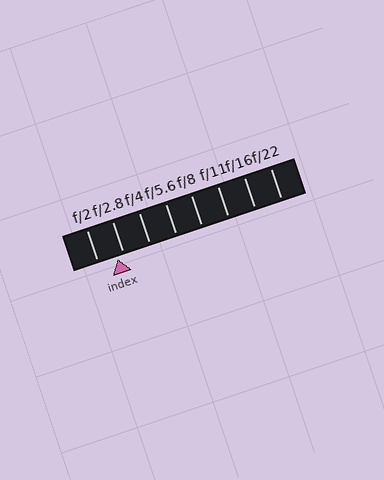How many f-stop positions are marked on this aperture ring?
There are 8 f-stop positions marked.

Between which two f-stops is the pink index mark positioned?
The index mark is between f/2 and f/2.8.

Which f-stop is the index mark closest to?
The index mark is closest to f/2.8.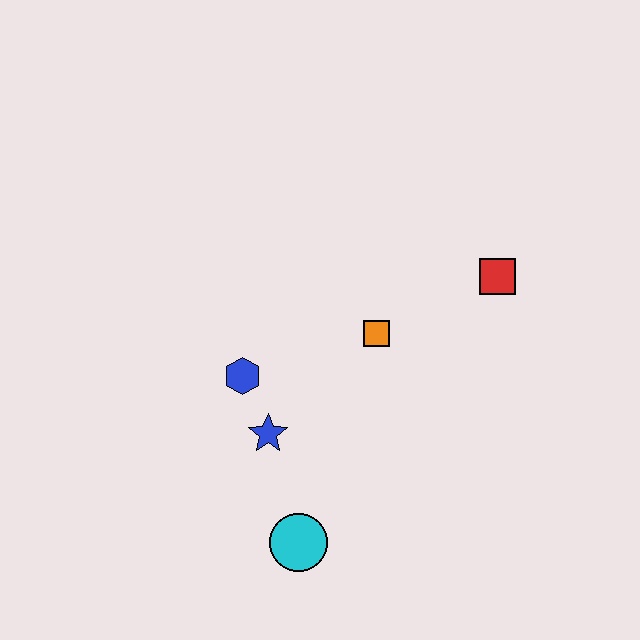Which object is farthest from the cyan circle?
The red square is farthest from the cyan circle.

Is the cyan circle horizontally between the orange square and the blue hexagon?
Yes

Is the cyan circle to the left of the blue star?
No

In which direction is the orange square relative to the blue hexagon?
The orange square is to the right of the blue hexagon.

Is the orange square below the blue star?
No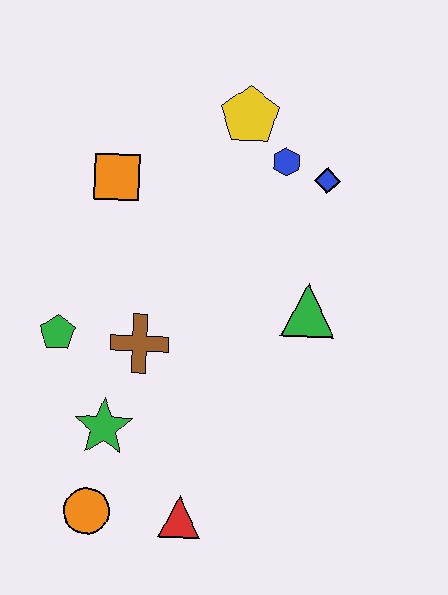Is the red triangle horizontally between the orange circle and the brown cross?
No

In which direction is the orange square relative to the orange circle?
The orange square is above the orange circle.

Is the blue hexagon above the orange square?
Yes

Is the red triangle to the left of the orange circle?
No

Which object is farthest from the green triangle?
The orange circle is farthest from the green triangle.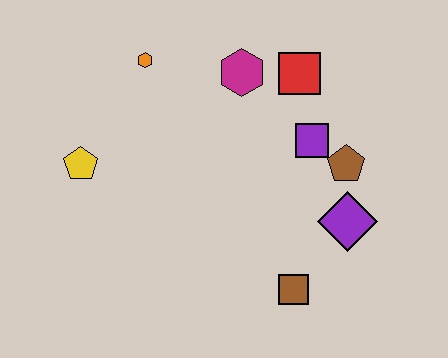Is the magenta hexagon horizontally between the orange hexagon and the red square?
Yes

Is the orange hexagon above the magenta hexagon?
Yes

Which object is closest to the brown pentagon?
The purple square is closest to the brown pentagon.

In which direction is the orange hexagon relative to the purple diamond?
The orange hexagon is to the left of the purple diamond.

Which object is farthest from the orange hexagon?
The brown square is farthest from the orange hexagon.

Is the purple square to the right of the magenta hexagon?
Yes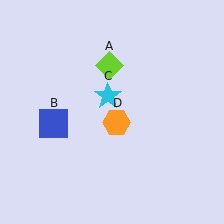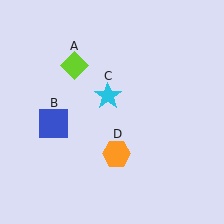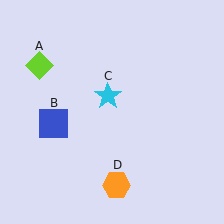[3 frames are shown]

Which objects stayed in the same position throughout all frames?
Blue square (object B) and cyan star (object C) remained stationary.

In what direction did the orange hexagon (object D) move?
The orange hexagon (object D) moved down.